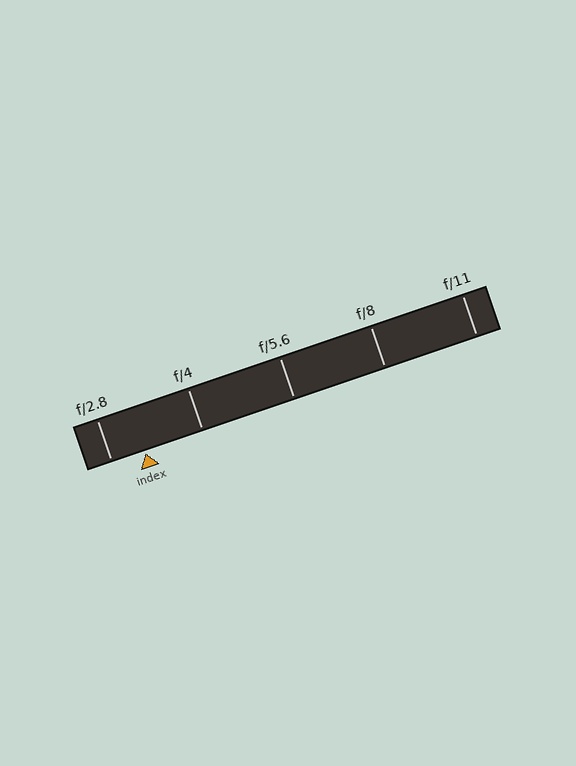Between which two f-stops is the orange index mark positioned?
The index mark is between f/2.8 and f/4.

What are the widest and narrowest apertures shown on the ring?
The widest aperture shown is f/2.8 and the narrowest is f/11.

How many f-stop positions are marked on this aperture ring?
There are 5 f-stop positions marked.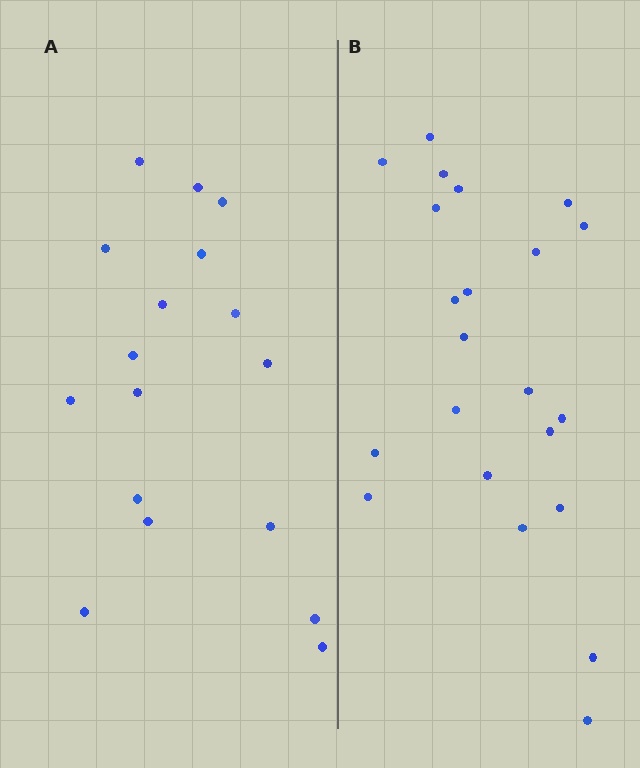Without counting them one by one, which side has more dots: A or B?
Region B (the right region) has more dots.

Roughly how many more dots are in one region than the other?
Region B has about 5 more dots than region A.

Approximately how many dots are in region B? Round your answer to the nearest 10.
About 20 dots. (The exact count is 22, which rounds to 20.)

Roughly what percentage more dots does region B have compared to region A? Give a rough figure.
About 30% more.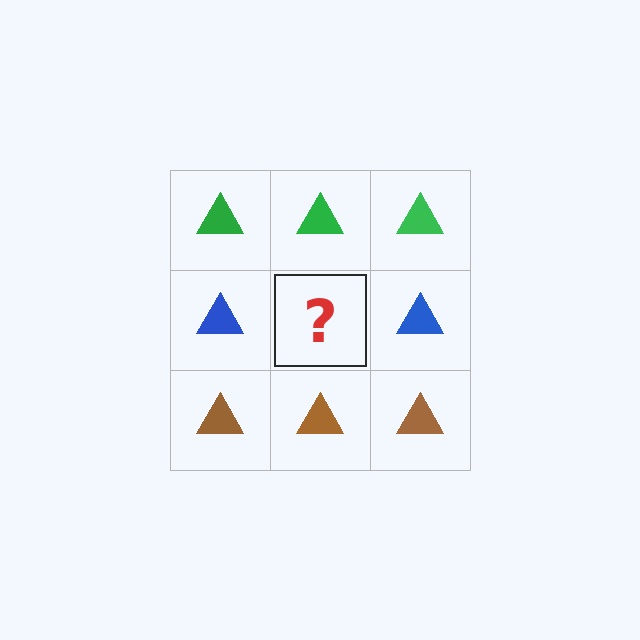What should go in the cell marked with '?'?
The missing cell should contain a blue triangle.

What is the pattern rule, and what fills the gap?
The rule is that each row has a consistent color. The gap should be filled with a blue triangle.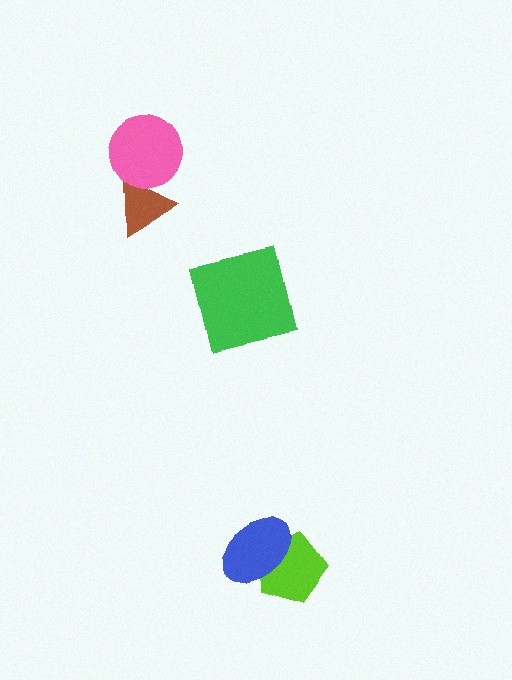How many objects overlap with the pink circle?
1 object overlaps with the pink circle.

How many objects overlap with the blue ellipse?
1 object overlaps with the blue ellipse.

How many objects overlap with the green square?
0 objects overlap with the green square.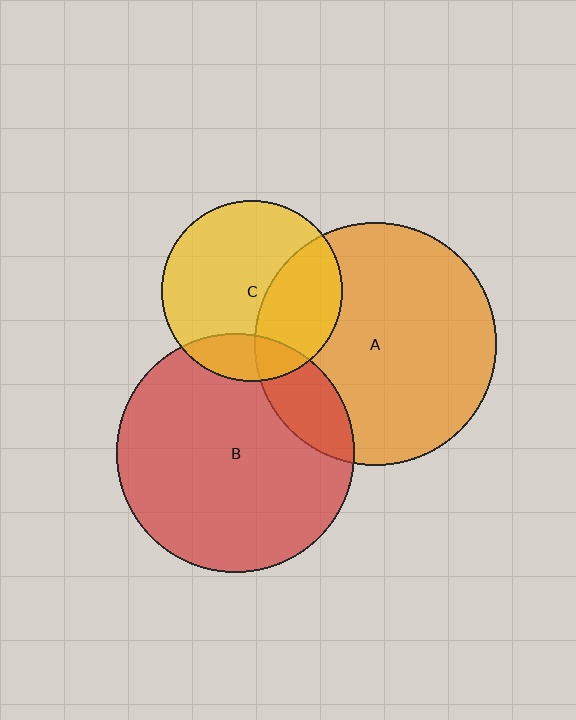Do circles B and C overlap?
Yes.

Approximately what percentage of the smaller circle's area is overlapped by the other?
Approximately 15%.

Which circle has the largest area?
Circle A (orange).